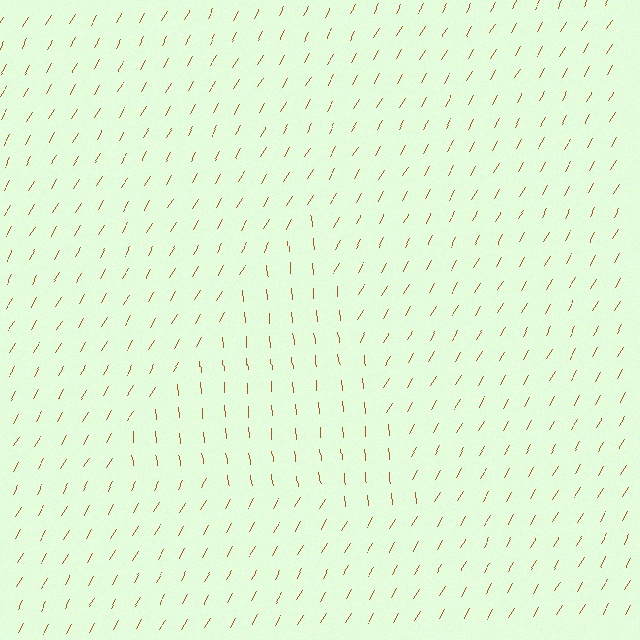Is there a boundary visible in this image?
Yes, there is a texture boundary formed by a change in line orientation.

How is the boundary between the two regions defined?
The boundary is defined purely by a change in line orientation (approximately 35 degrees difference). All lines are the same color and thickness.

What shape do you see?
I see a triangle.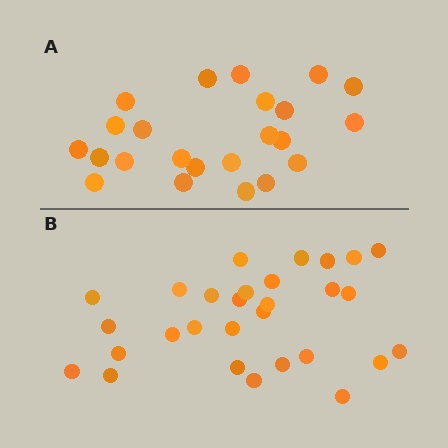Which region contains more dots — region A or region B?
Region B (the bottom region) has more dots.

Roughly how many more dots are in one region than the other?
Region B has about 6 more dots than region A.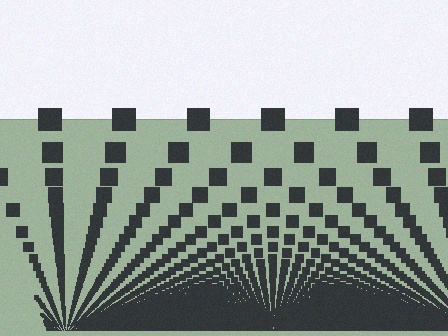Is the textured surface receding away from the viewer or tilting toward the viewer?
The surface appears to tilt toward the viewer. Texture elements get larger and sparser toward the top.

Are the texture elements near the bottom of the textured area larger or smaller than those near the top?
Smaller. The gradient is inverted — elements near the bottom are smaller and denser.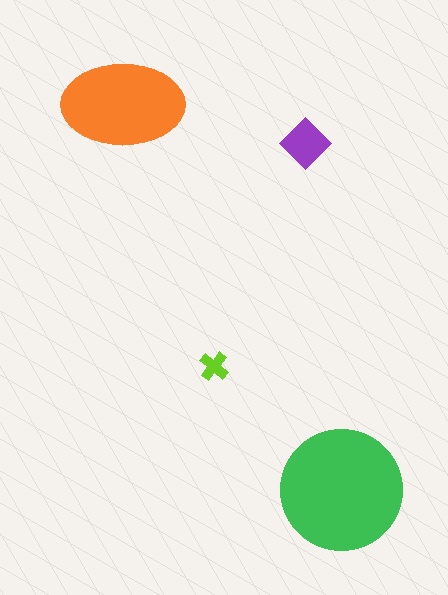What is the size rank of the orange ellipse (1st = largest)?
2nd.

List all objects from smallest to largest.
The lime cross, the purple diamond, the orange ellipse, the green circle.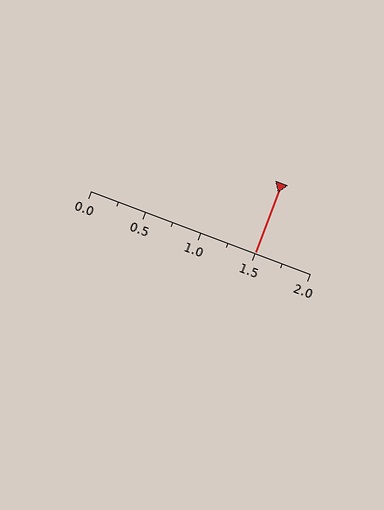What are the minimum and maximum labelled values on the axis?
The axis runs from 0.0 to 2.0.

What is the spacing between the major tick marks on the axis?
The major ticks are spaced 0.5 apart.